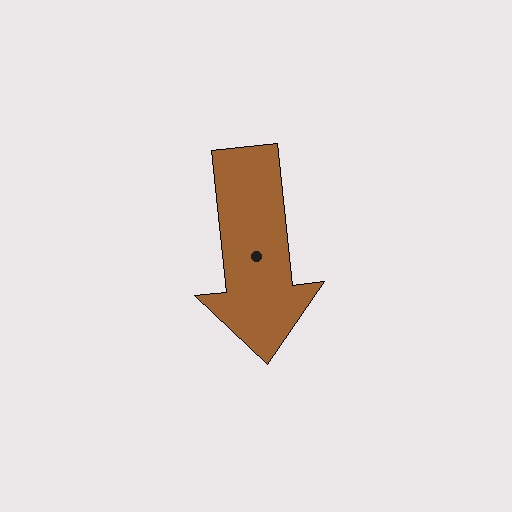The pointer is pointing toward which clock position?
Roughly 6 o'clock.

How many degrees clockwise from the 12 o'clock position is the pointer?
Approximately 174 degrees.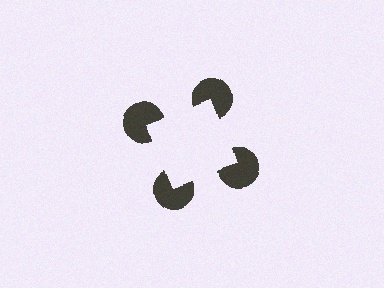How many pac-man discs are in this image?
There are 4 — one at each vertex of the illusory square.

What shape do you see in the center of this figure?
An illusory square — its edges are inferred from the aligned wedge cuts in the pac-man discs, not physically drawn.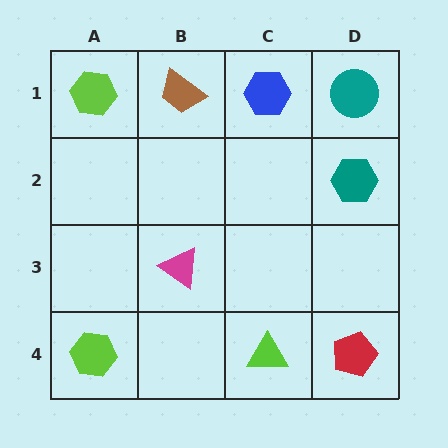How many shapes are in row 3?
1 shape.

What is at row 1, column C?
A blue hexagon.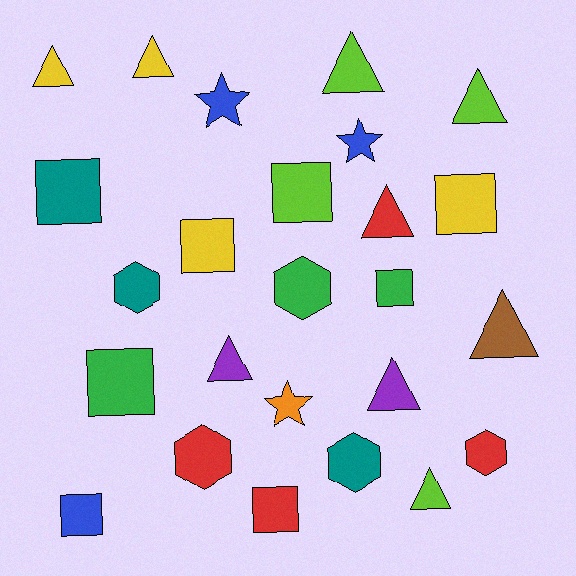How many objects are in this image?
There are 25 objects.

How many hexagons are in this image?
There are 5 hexagons.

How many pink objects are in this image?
There are no pink objects.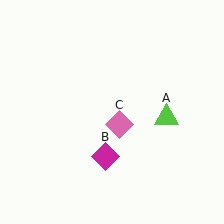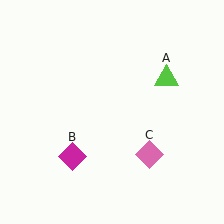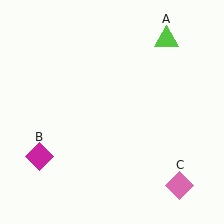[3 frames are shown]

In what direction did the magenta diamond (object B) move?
The magenta diamond (object B) moved left.